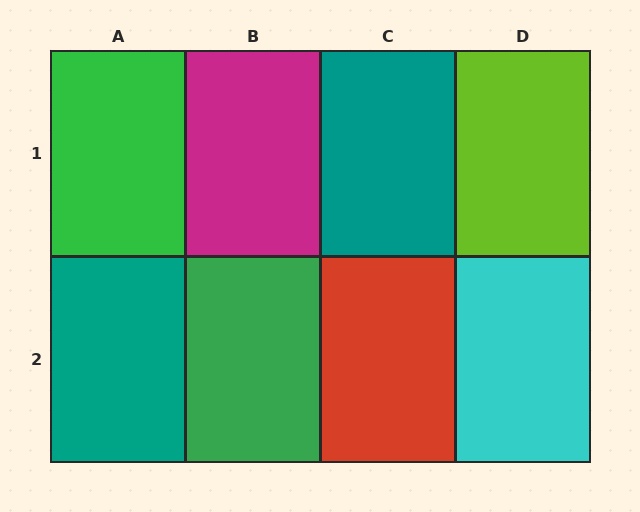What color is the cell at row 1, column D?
Lime.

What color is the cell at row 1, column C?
Teal.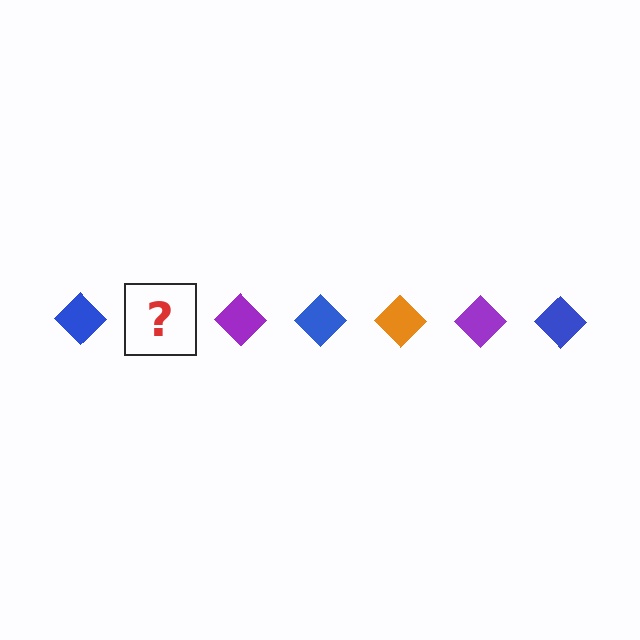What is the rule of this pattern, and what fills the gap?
The rule is that the pattern cycles through blue, orange, purple diamonds. The gap should be filled with an orange diamond.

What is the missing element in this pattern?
The missing element is an orange diamond.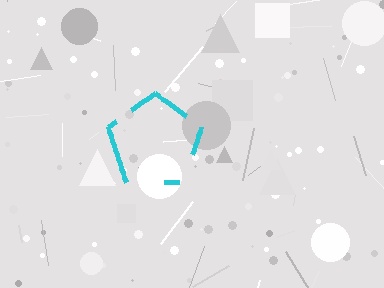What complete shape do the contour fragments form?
The contour fragments form a pentagon.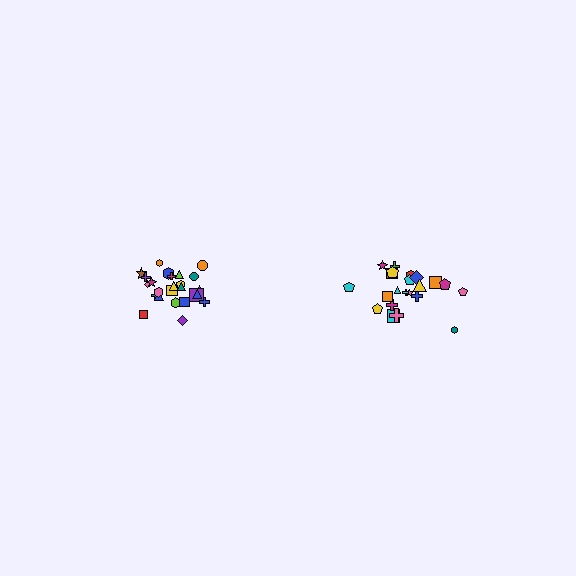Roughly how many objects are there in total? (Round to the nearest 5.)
Roughly 45 objects in total.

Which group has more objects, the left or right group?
The left group.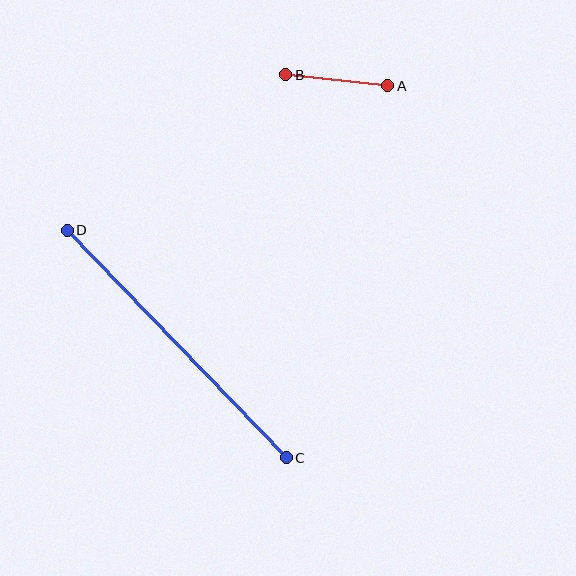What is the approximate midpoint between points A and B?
The midpoint is at approximately (337, 80) pixels.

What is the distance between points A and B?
The distance is approximately 103 pixels.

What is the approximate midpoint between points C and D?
The midpoint is at approximately (177, 344) pixels.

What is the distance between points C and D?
The distance is approximately 316 pixels.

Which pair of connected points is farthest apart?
Points C and D are farthest apart.